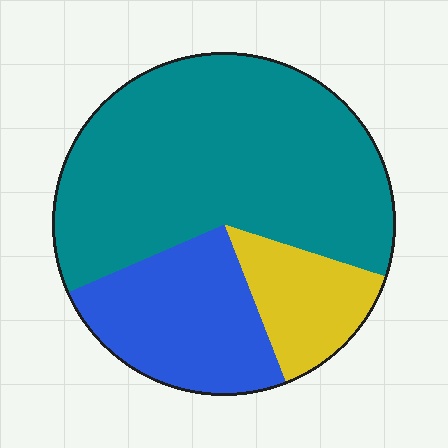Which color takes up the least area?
Yellow, at roughly 15%.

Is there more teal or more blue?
Teal.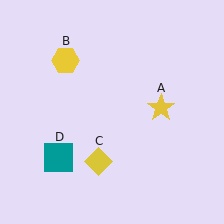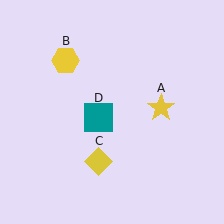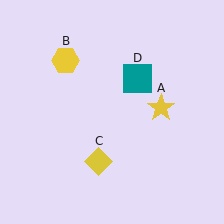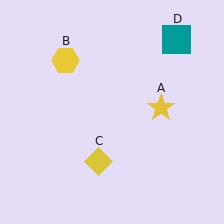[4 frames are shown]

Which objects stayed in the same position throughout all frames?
Yellow star (object A) and yellow hexagon (object B) and yellow diamond (object C) remained stationary.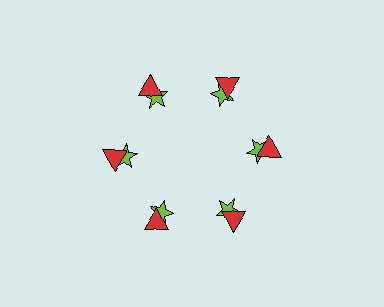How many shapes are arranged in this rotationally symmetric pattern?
There are 12 shapes, arranged in 6 groups of 2.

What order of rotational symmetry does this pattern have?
This pattern has 6-fold rotational symmetry.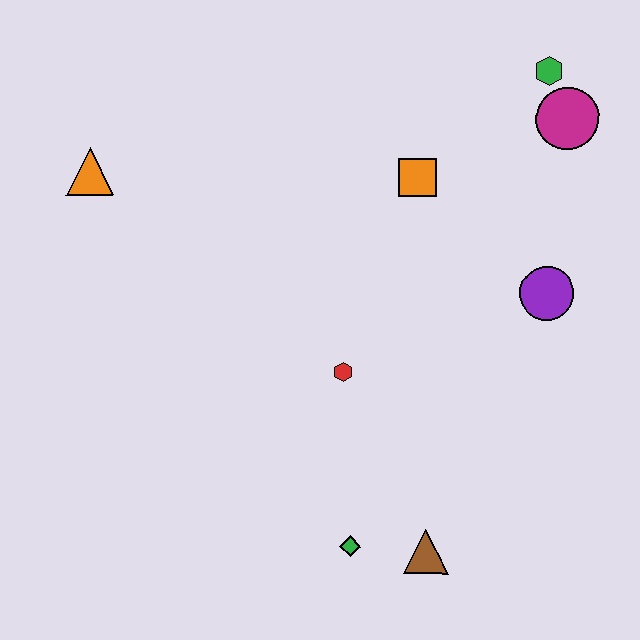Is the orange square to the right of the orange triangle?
Yes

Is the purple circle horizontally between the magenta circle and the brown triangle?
Yes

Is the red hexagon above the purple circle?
No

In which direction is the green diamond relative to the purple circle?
The green diamond is below the purple circle.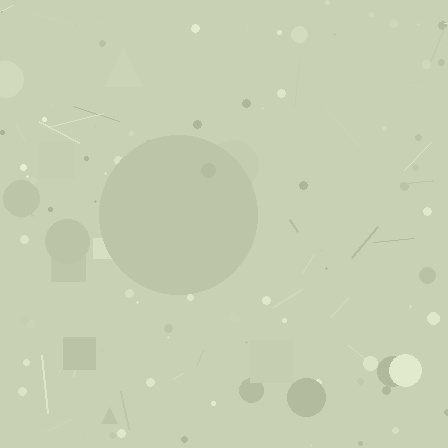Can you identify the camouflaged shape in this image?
The camouflaged shape is a circle.